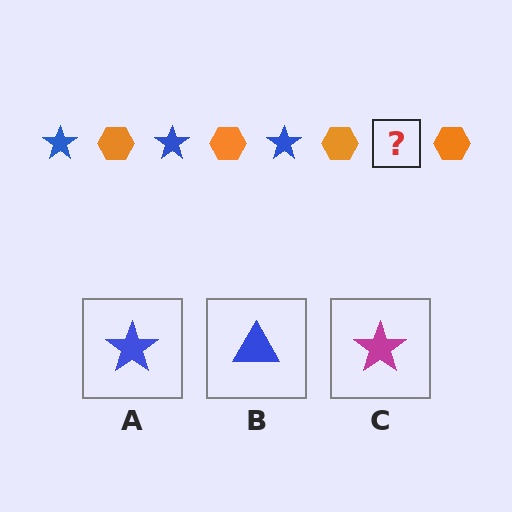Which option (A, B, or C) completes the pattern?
A.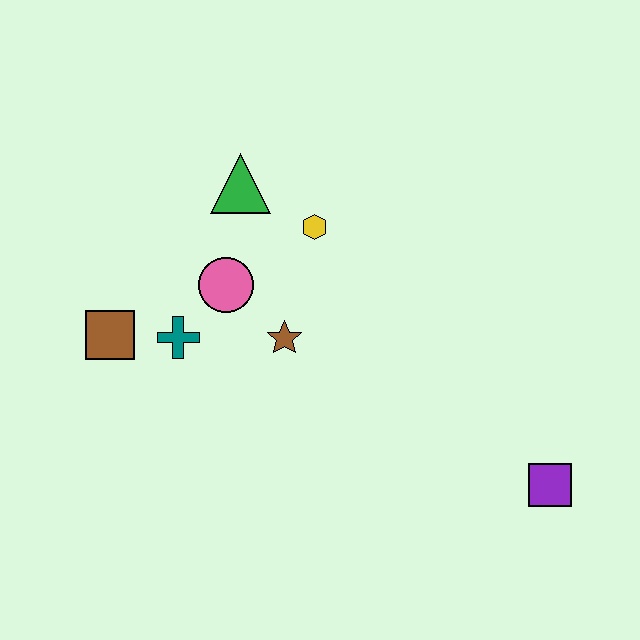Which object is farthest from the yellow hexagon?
The purple square is farthest from the yellow hexagon.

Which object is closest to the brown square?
The teal cross is closest to the brown square.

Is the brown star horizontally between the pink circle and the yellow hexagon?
Yes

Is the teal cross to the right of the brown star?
No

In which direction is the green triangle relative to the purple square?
The green triangle is to the left of the purple square.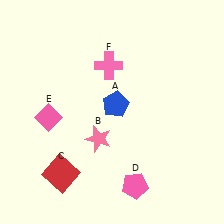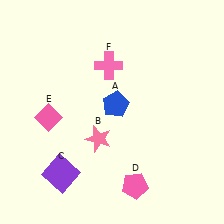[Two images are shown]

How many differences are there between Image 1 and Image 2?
There is 1 difference between the two images.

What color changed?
The square (C) changed from red in Image 1 to purple in Image 2.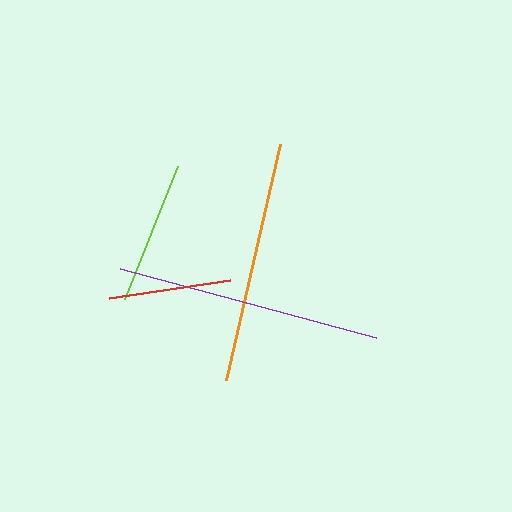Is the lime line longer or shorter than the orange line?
The orange line is longer than the lime line.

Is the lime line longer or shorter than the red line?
The lime line is longer than the red line.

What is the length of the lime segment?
The lime segment is approximately 143 pixels long.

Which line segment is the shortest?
The red line is the shortest at approximately 123 pixels.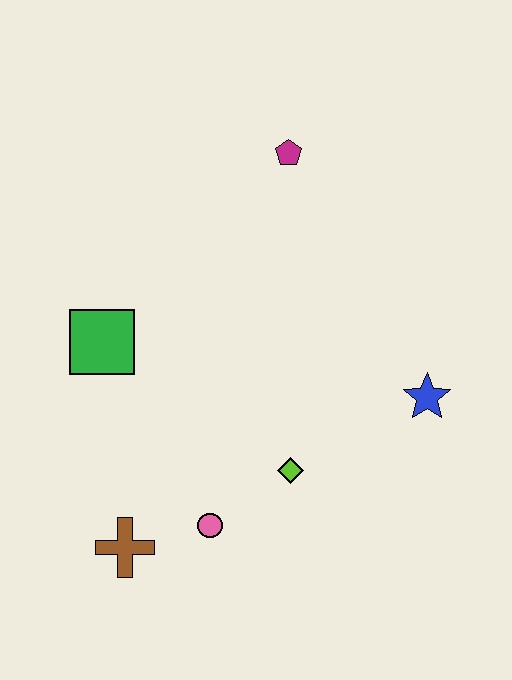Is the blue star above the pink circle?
Yes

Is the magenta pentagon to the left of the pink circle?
No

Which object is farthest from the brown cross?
The magenta pentagon is farthest from the brown cross.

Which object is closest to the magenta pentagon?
The green square is closest to the magenta pentagon.